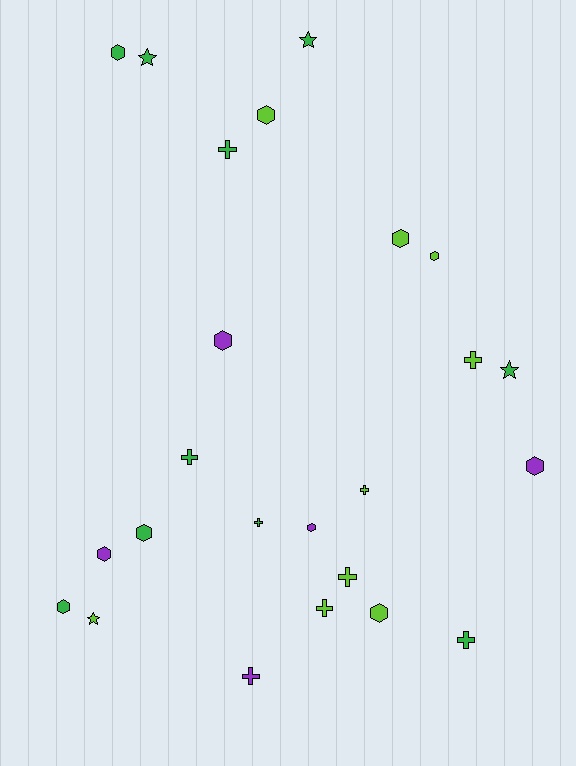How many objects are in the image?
There are 24 objects.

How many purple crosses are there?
There is 1 purple cross.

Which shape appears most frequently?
Hexagon, with 11 objects.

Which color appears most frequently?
Green, with 10 objects.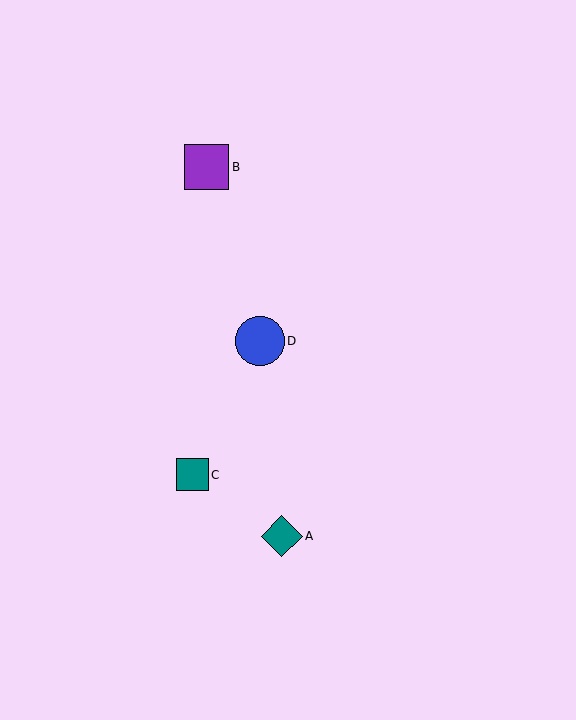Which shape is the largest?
The blue circle (labeled D) is the largest.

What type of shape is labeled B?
Shape B is a purple square.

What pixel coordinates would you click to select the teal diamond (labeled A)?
Click at (282, 536) to select the teal diamond A.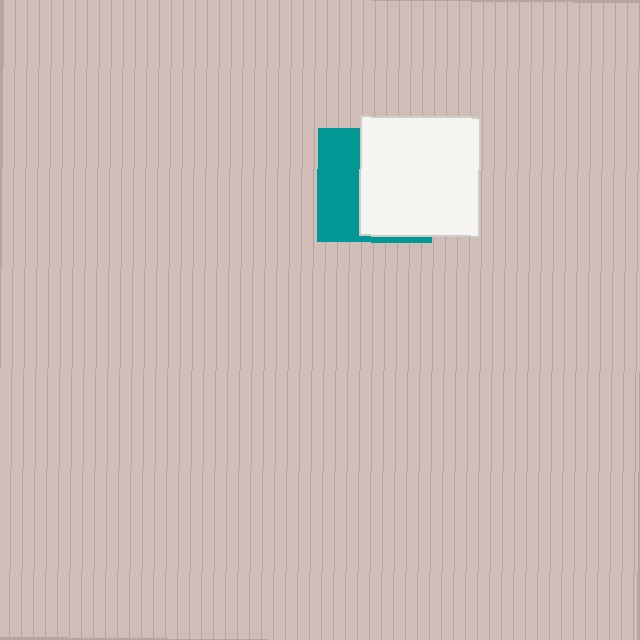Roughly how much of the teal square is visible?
A small part of it is visible (roughly 40%).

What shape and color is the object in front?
The object in front is a white square.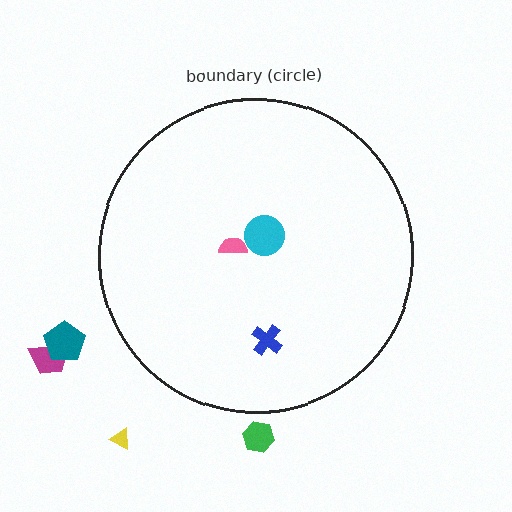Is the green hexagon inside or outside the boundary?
Outside.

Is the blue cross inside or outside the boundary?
Inside.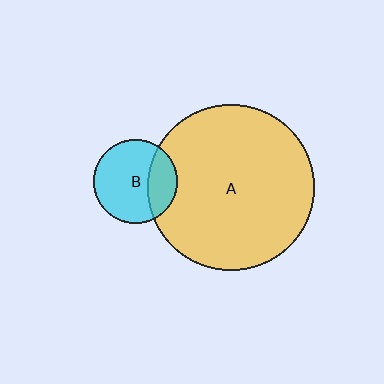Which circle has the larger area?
Circle A (yellow).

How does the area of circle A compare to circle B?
Approximately 3.9 times.